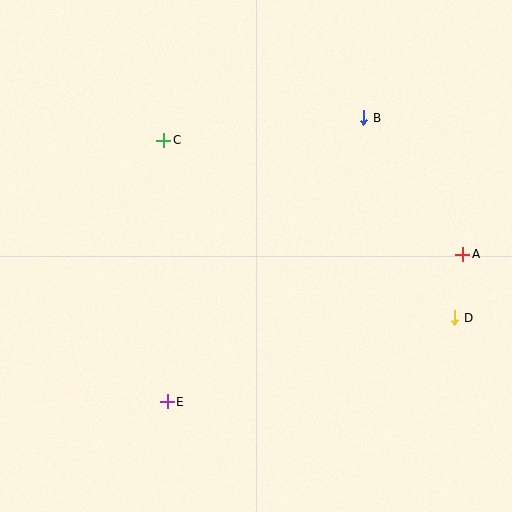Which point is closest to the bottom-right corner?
Point D is closest to the bottom-right corner.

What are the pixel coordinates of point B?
Point B is at (364, 118).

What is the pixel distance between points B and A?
The distance between B and A is 169 pixels.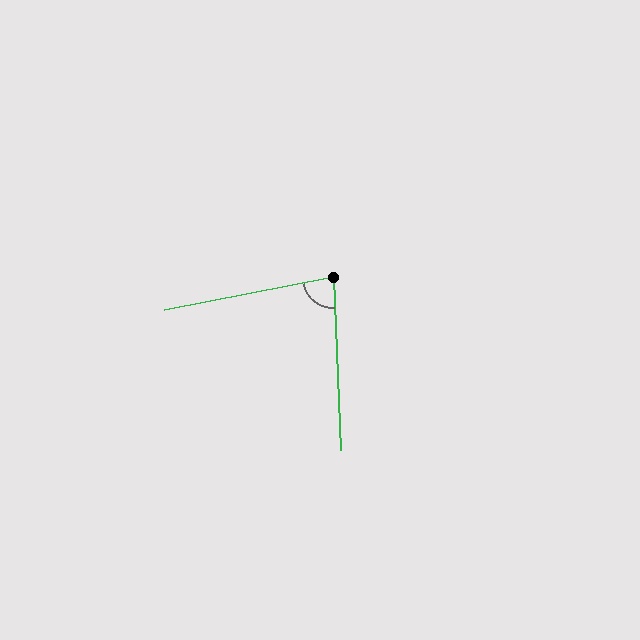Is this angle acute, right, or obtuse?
It is acute.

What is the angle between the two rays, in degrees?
Approximately 81 degrees.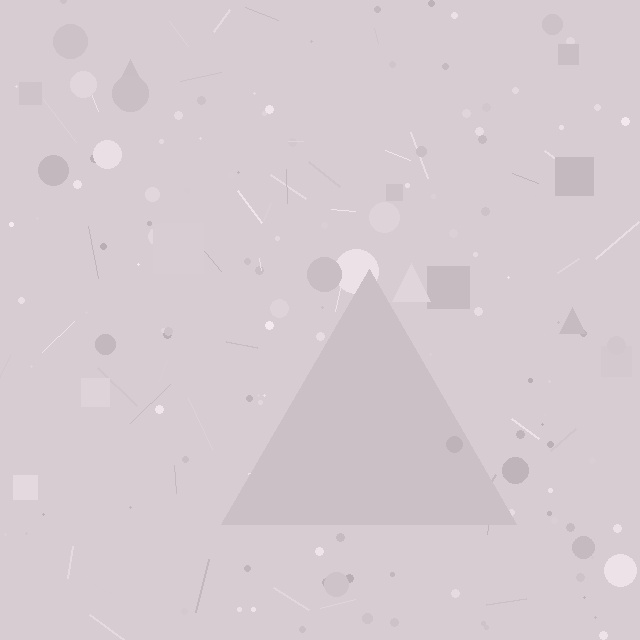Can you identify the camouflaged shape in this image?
The camouflaged shape is a triangle.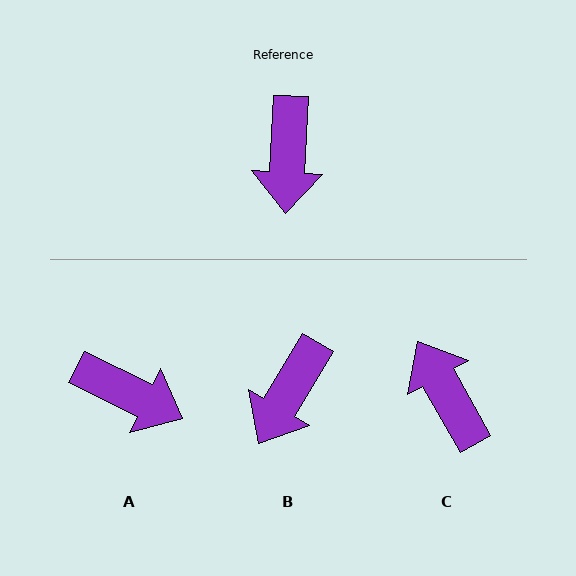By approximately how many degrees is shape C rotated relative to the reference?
Approximately 148 degrees clockwise.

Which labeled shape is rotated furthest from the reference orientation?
C, about 148 degrees away.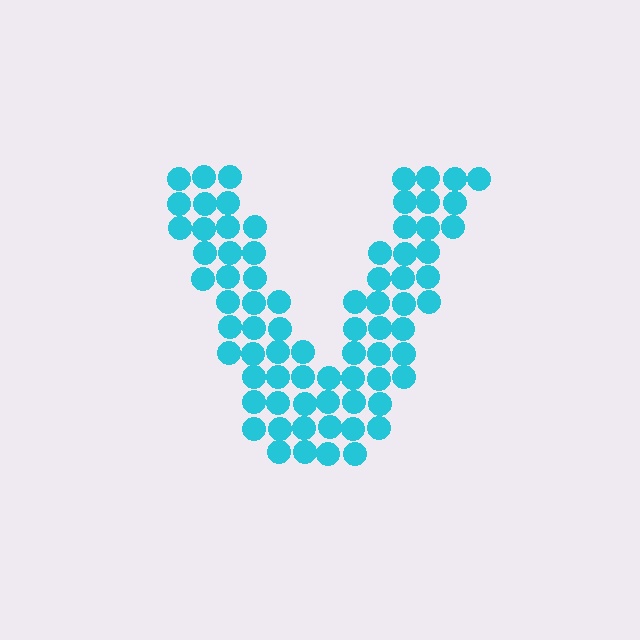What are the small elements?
The small elements are circles.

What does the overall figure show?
The overall figure shows the letter V.